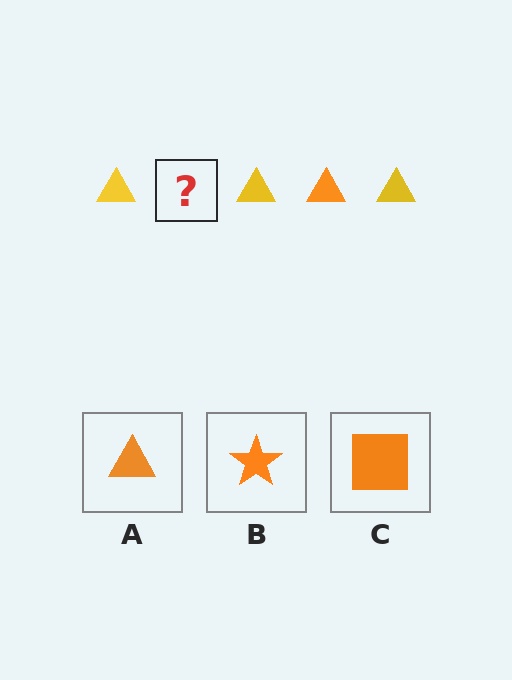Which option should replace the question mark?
Option A.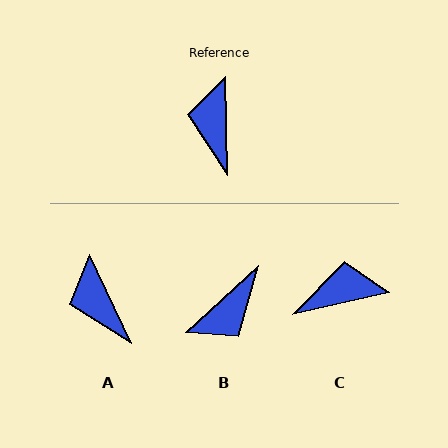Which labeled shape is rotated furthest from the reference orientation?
B, about 131 degrees away.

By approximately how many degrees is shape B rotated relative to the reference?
Approximately 131 degrees counter-clockwise.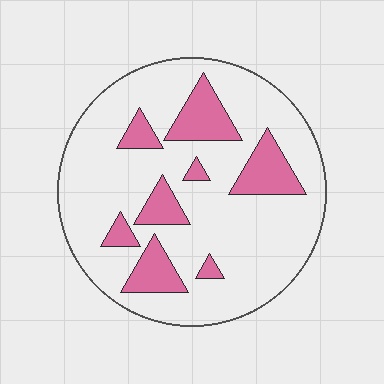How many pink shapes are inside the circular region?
8.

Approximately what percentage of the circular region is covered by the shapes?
Approximately 20%.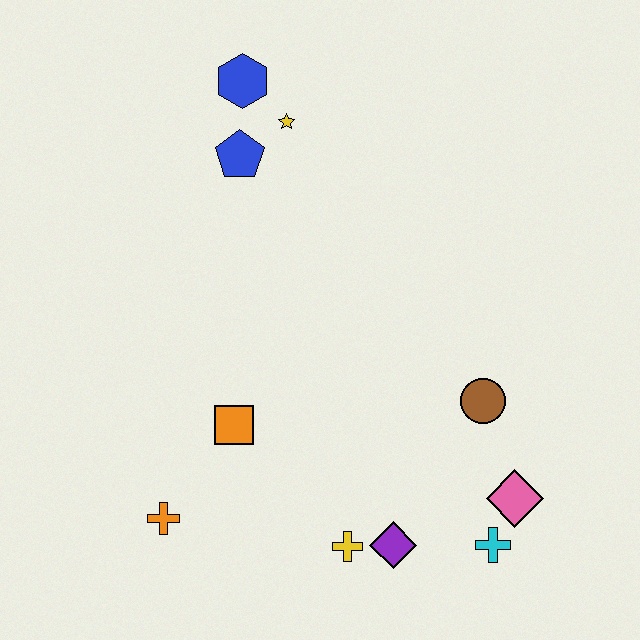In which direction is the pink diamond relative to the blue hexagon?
The pink diamond is below the blue hexagon.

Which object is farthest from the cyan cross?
The blue hexagon is farthest from the cyan cross.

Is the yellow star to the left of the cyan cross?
Yes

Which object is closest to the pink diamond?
The cyan cross is closest to the pink diamond.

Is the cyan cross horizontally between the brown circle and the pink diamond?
Yes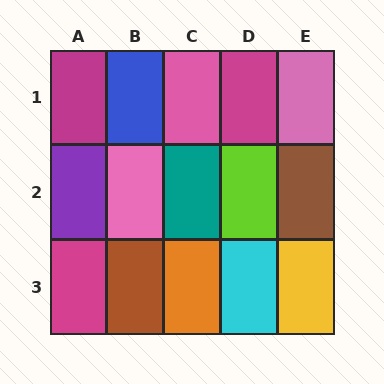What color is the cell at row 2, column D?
Lime.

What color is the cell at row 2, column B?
Pink.